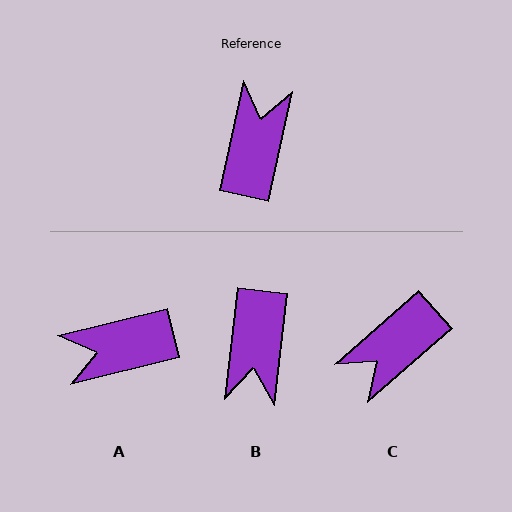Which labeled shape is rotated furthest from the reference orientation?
B, about 174 degrees away.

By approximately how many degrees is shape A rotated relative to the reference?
Approximately 116 degrees counter-clockwise.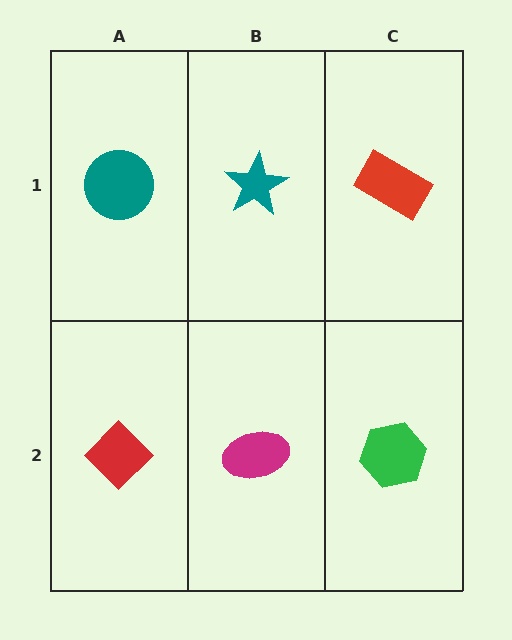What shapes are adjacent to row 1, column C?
A green hexagon (row 2, column C), a teal star (row 1, column B).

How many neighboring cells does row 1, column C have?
2.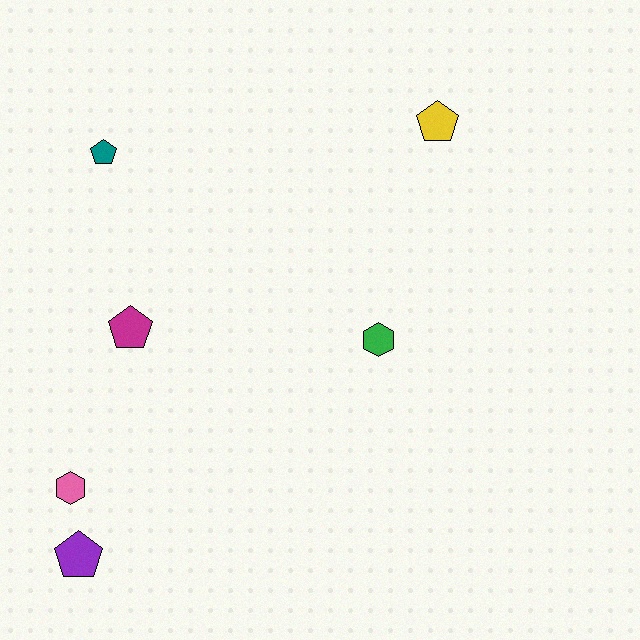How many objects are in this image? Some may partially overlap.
There are 6 objects.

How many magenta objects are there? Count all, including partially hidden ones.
There is 1 magenta object.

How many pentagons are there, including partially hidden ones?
There are 4 pentagons.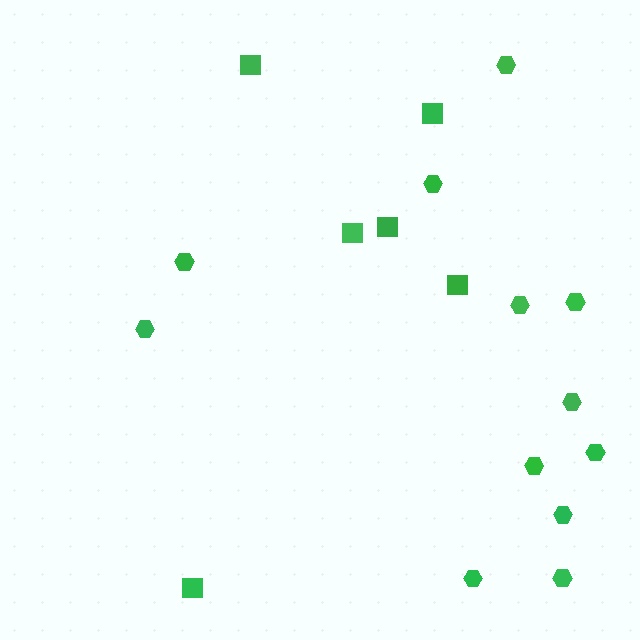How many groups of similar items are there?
There are 2 groups: one group of hexagons (12) and one group of squares (6).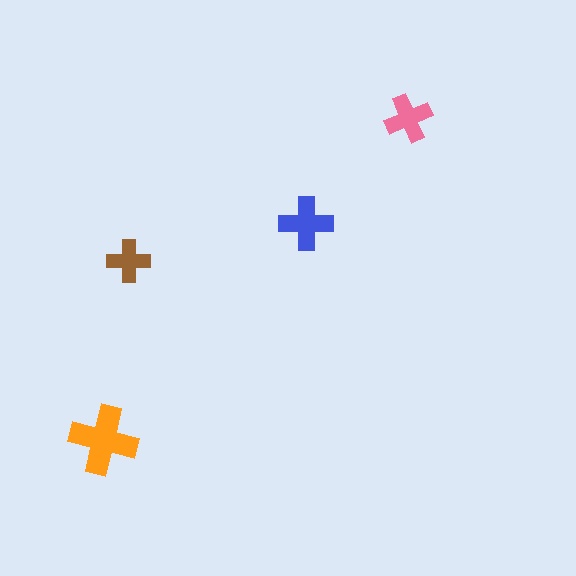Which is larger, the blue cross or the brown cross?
The blue one.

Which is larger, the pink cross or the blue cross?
The blue one.